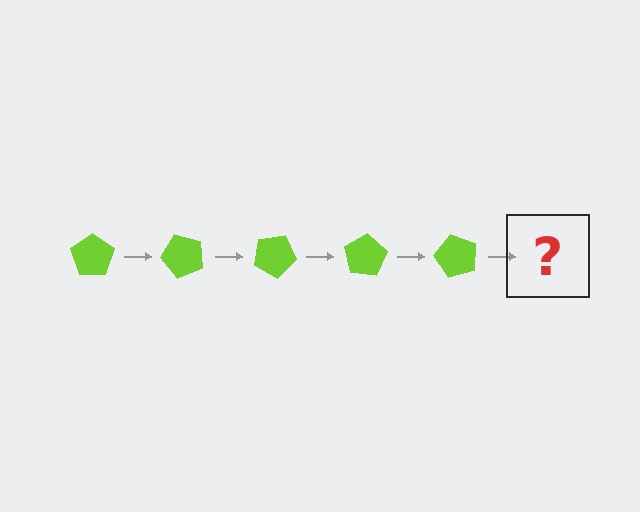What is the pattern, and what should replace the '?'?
The pattern is that the pentagon rotates 50 degrees each step. The '?' should be a lime pentagon rotated 250 degrees.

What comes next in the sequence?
The next element should be a lime pentagon rotated 250 degrees.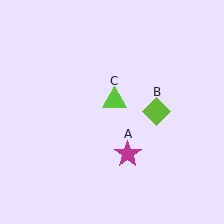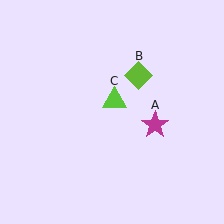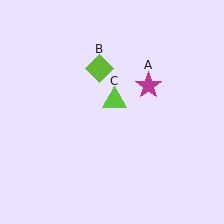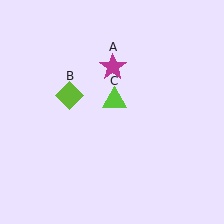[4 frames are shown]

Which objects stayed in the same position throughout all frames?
Lime triangle (object C) remained stationary.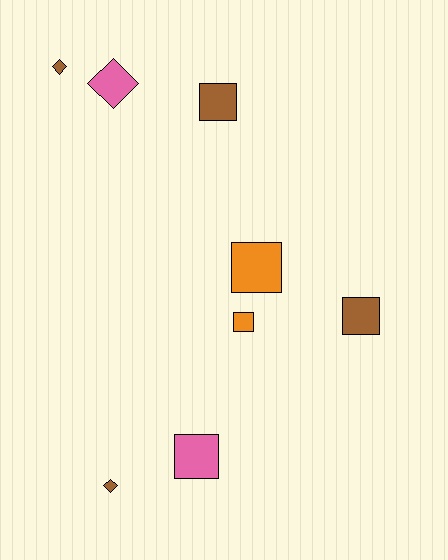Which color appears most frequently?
Brown, with 4 objects.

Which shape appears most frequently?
Square, with 5 objects.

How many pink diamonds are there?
There is 1 pink diamond.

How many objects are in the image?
There are 8 objects.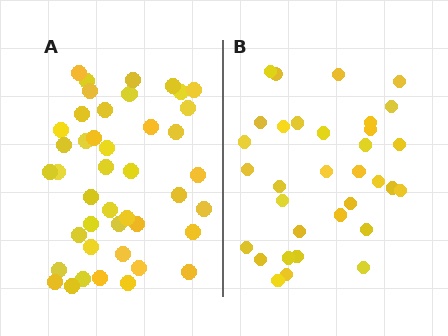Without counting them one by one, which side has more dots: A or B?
Region A (the left region) has more dots.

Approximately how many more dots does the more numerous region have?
Region A has roughly 10 or so more dots than region B.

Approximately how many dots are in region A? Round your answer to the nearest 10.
About 40 dots. (The exact count is 43, which rounds to 40.)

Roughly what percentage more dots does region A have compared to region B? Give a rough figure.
About 30% more.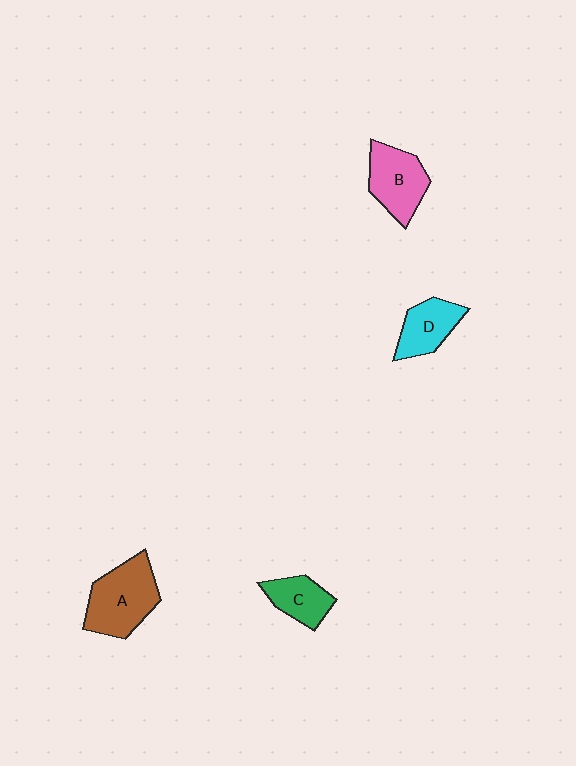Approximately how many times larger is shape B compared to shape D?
Approximately 1.3 times.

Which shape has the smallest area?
Shape C (green).